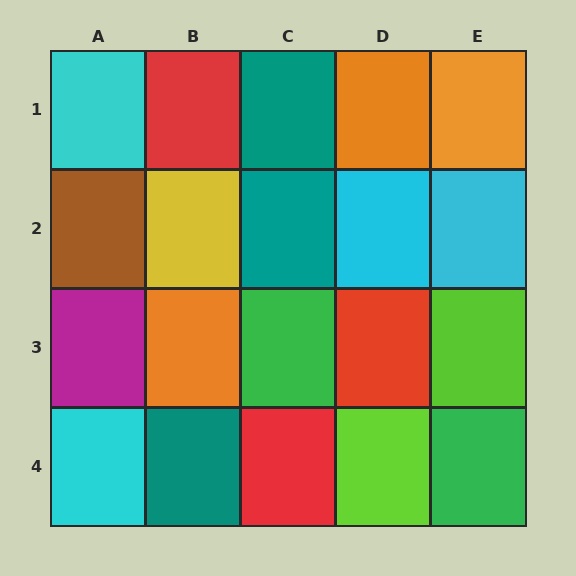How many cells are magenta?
1 cell is magenta.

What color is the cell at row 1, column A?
Cyan.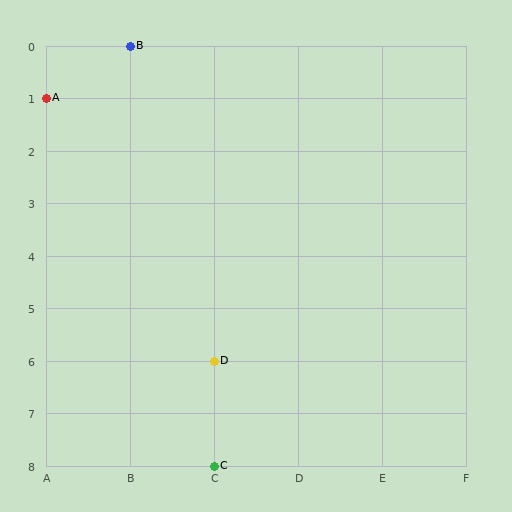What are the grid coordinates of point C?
Point C is at grid coordinates (C, 8).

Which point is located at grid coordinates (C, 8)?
Point C is at (C, 8).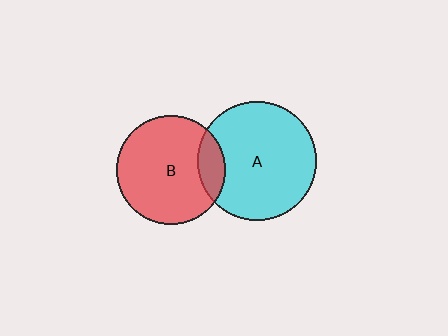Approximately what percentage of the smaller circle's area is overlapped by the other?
Approximately 15%.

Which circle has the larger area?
Circle A (cyan).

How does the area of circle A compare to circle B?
Approximately 1.2 times.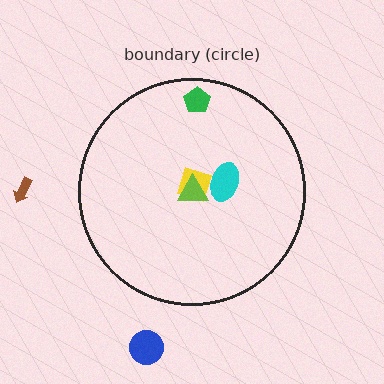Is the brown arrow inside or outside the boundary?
Outside.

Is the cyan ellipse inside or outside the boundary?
Inside.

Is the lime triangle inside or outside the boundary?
Inside.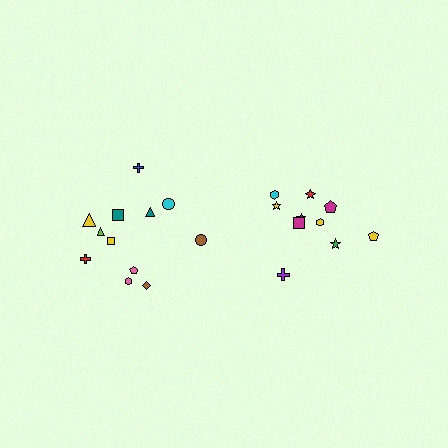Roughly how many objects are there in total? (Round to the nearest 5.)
Roughly 20 objects in total.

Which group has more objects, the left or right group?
The left group.